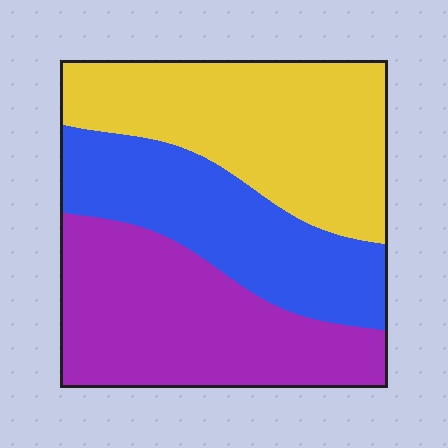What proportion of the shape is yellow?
Yellow takes up between a third and a half of the shape.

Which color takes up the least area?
Blue, at roughly 30%.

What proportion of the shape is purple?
Purple takes up about one third (1/3) of the shape.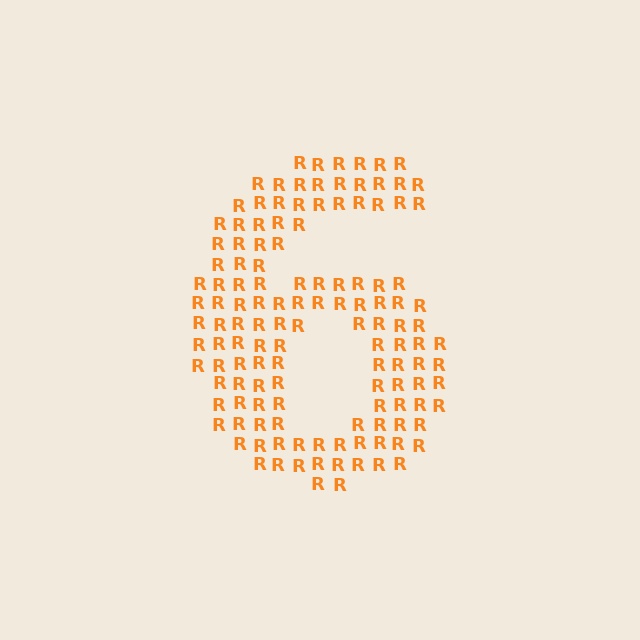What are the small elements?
The small elements are letter R's.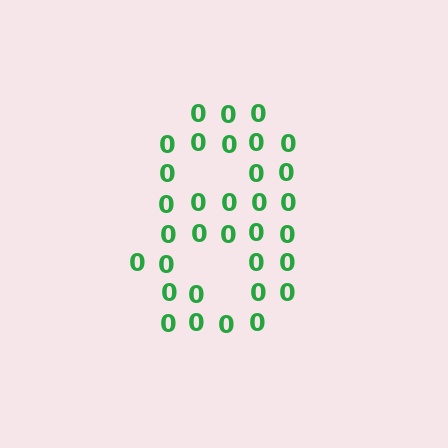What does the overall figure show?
The overall figure shows the digit 8.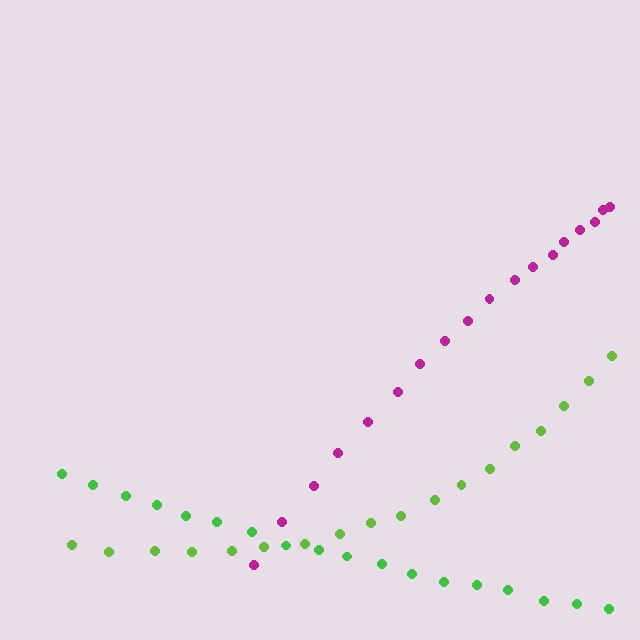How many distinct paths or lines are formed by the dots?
There are 3 distinct paths.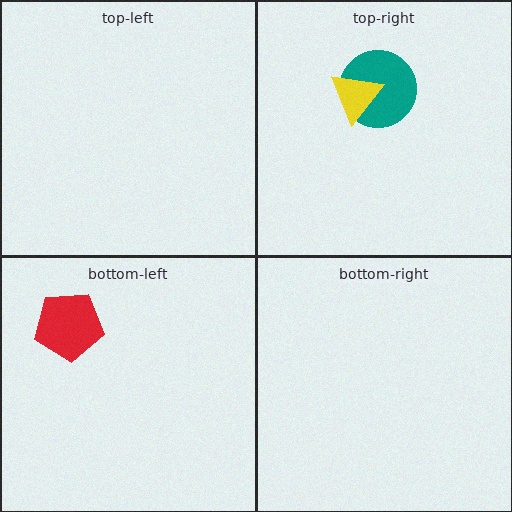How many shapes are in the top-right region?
2.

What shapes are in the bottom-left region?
The red pentagon.